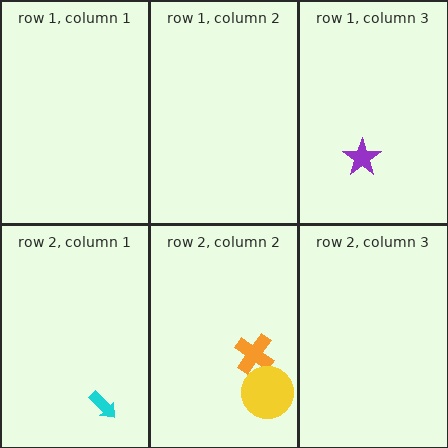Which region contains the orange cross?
The row 2, column 2 region.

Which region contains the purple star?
The row 1, column 3 region.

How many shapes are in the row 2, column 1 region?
1.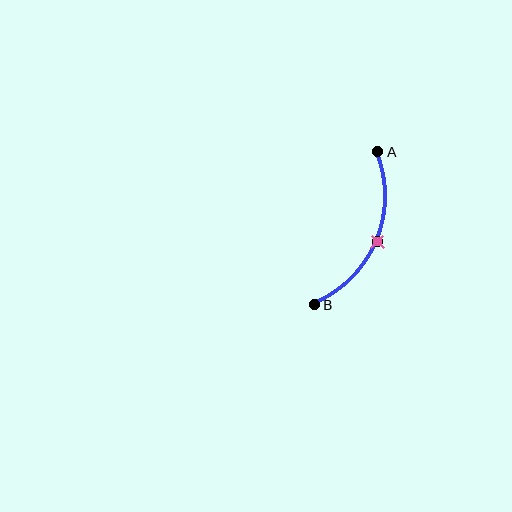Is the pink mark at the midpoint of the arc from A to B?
Yes. The pink mark lies on the arc at equal arc-length from both A and B — it is the arc midpoint.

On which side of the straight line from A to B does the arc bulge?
The arc bulges to the right of the straight line connecting A and B.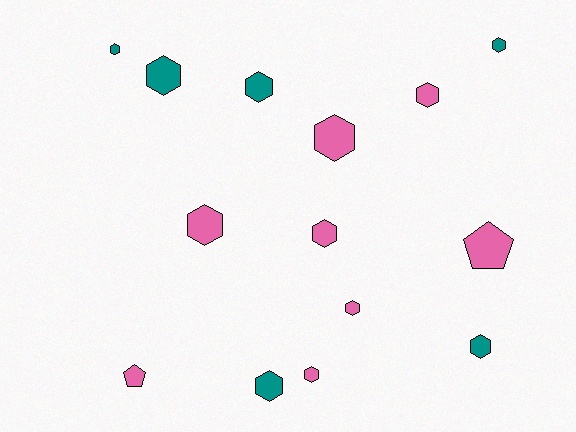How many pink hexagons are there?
There are 6 pink hexagons.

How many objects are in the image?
There are 14 objects.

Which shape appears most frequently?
Hexagon, with 12 objects.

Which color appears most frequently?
Pink, with 8 objects.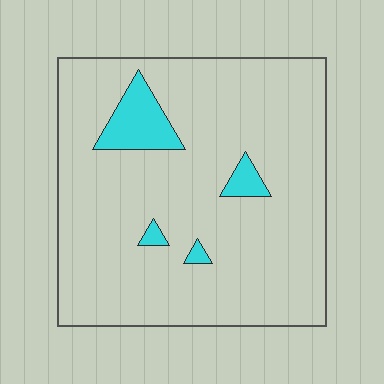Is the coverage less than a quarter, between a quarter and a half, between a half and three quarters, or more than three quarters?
Less than a quarter.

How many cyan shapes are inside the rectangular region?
4.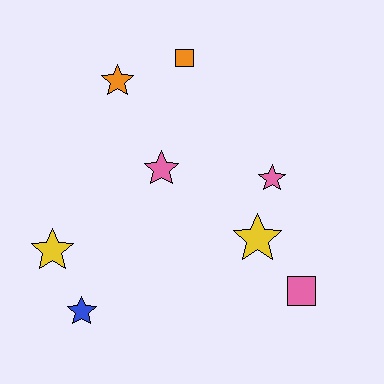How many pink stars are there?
There are 2 pink stars.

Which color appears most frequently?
Pink, with 3 objects.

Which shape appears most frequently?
Star, with 6 objects.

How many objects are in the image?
There are 8 objects.